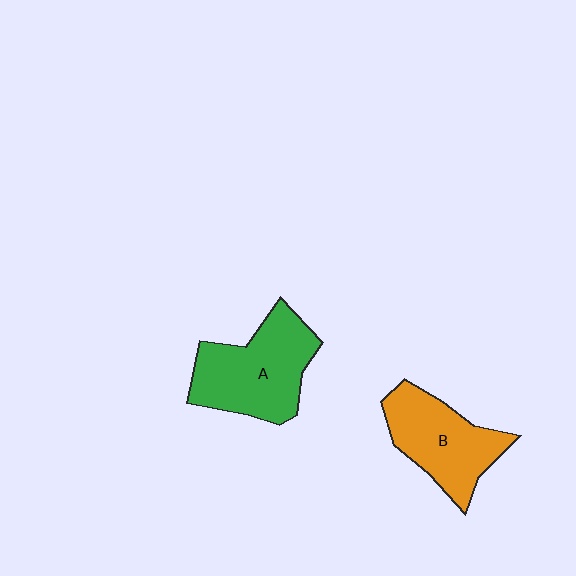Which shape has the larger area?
Shape A (green).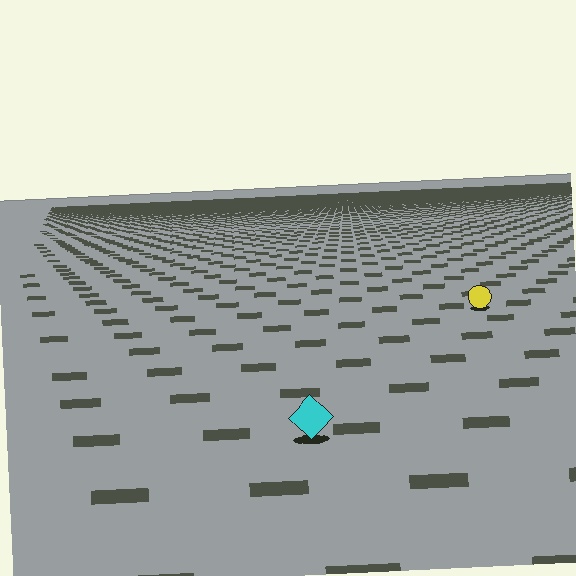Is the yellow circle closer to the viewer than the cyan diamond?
No. The cyan diamond is closer — you can tell from the texture gradient: the ground texture is coarser near it.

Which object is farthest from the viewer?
The yellow circle is farthest from the viewer. It appears smaller and the ground texture around it is denser.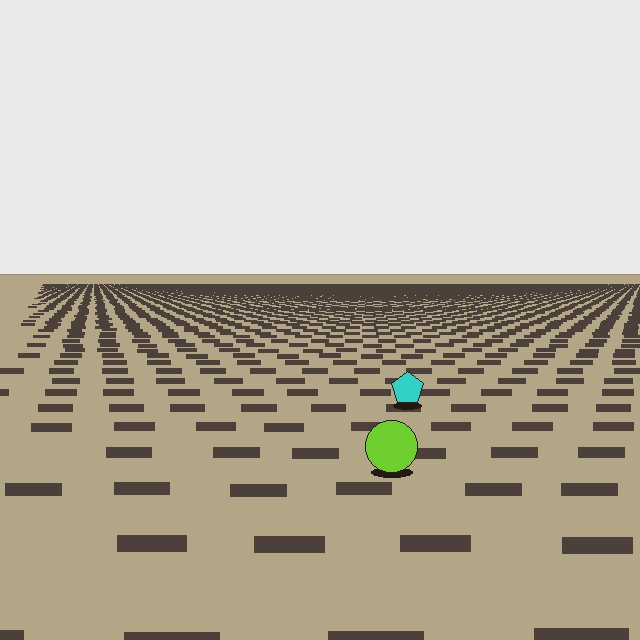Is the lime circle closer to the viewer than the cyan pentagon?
Yes. The lime circle is closer — you can tell from the texture gradient: the ground texture is coarser near it.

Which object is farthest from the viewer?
The cyan pentagon is farthest from the viewer. It appears smaller and the ground texture around it is denser.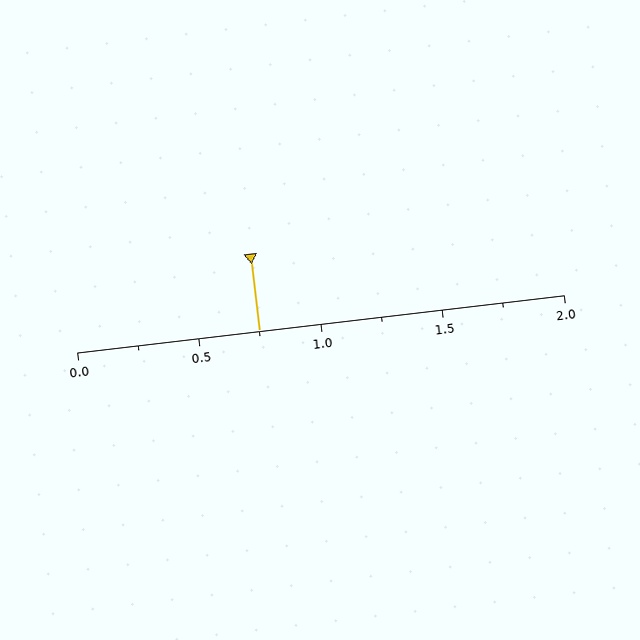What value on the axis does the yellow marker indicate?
The marker indicates approximately 0.75.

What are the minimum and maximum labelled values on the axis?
The axis runs from 0.0 to 2.0.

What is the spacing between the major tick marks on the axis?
The major ticks are spaced 0.5 apart.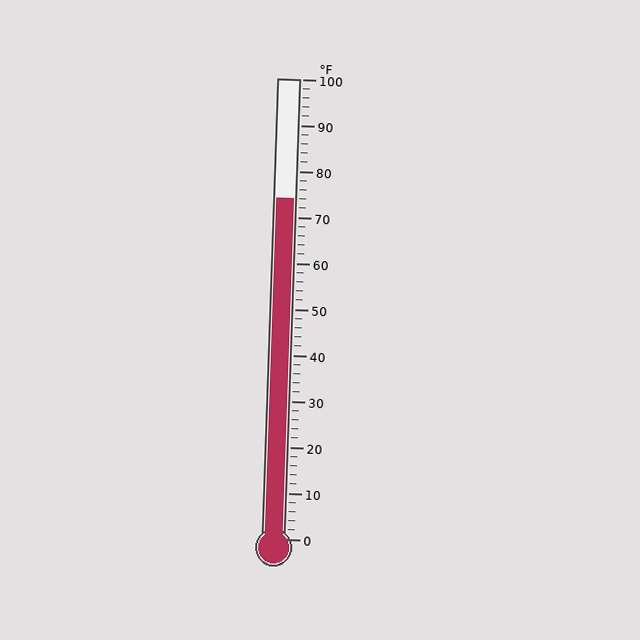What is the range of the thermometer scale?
The thermometer scale ranges from 0°F to 100°F.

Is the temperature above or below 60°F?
The temperature is above 60°F.